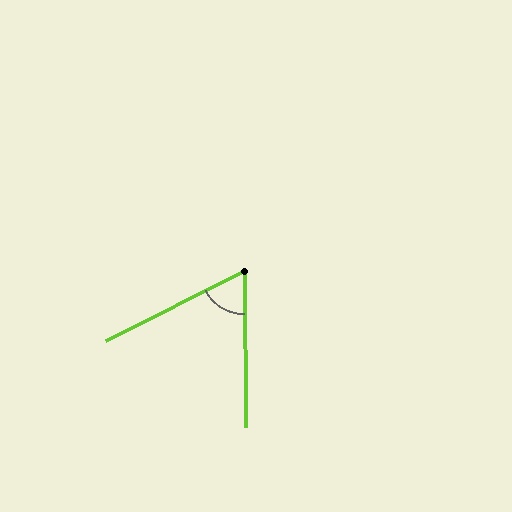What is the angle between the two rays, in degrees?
Approximately 64 degrees.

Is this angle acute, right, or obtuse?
It is acute.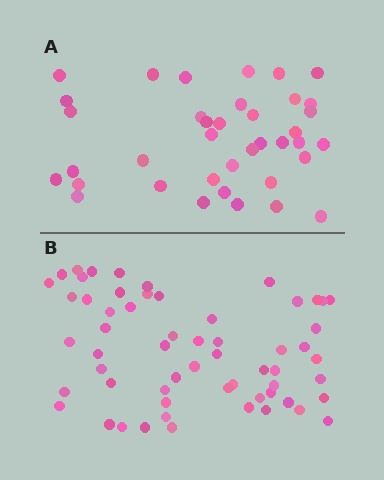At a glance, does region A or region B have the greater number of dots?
Region B (the bottom region) has more dots.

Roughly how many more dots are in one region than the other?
Region B has approximately 20 more dots than region A.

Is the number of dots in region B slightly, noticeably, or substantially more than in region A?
Region B has substantially more. The ratio is roughly 1.6 to 1.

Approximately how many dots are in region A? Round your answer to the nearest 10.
About 40 dots. (The exact count is 38, which rounds to 40.)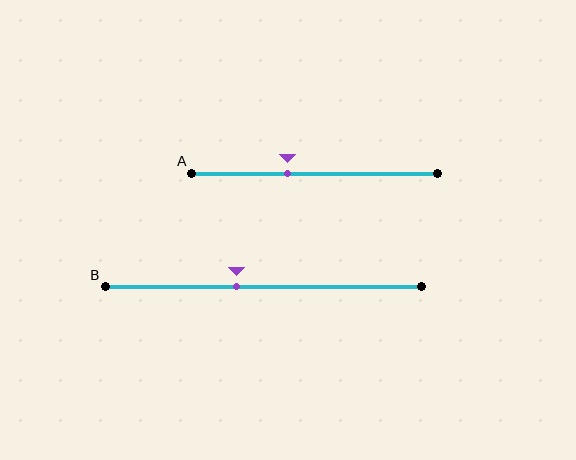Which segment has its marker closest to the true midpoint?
Segment B has its marker closest to the true midpoint.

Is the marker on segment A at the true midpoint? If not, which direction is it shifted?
No, the marker on segment A is shifted to the left by about 11% of the segment length.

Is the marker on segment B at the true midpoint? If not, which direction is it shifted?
No, the marker on segment B is shifted to the left by about 9% of the segment length.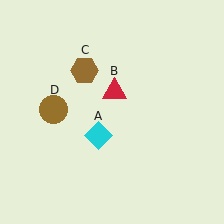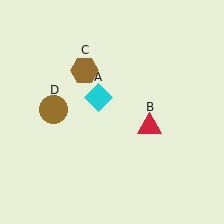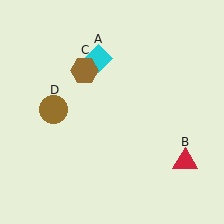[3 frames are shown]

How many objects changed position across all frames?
2 objects changed position: cyan diamond (object A), red triangle (object B).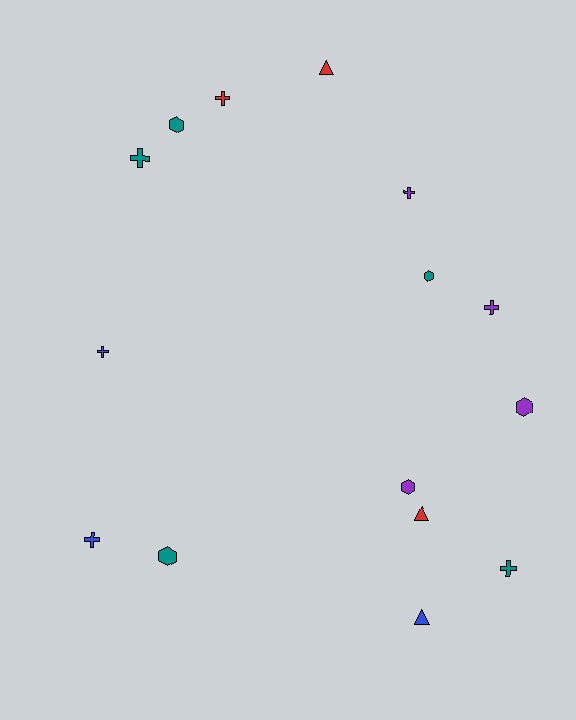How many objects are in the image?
There are 15 objects.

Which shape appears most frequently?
Cross, with 7 objects.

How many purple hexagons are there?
There are 2 purple hexagons.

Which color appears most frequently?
Teal, with 5 objects.